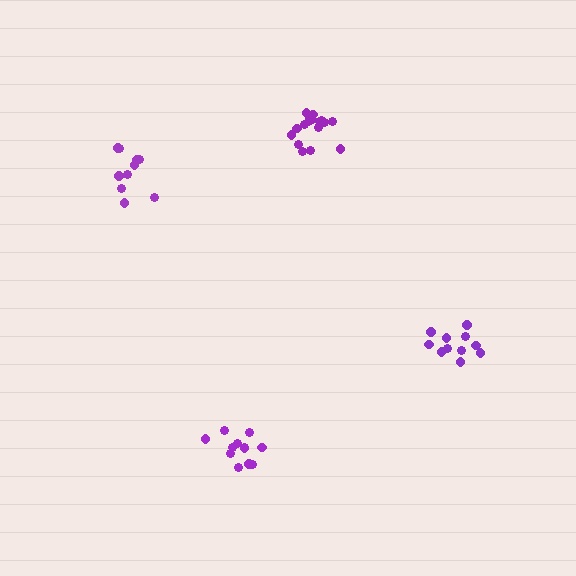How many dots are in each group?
Group 1: 16 dots, Group 2: 12 dots, Group 3: 11 dots, Group 4: 10 dots (49 total).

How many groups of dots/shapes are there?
There are 4 groups.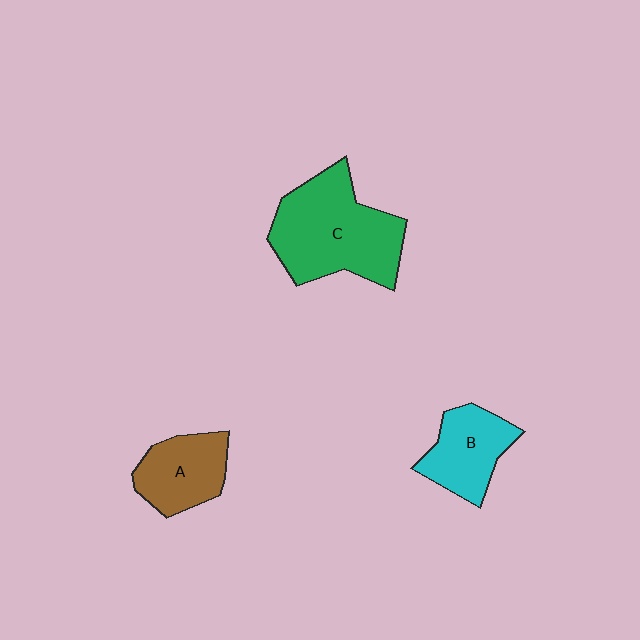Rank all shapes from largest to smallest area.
From largest to smallest: C (green), B (cyan), A (brown).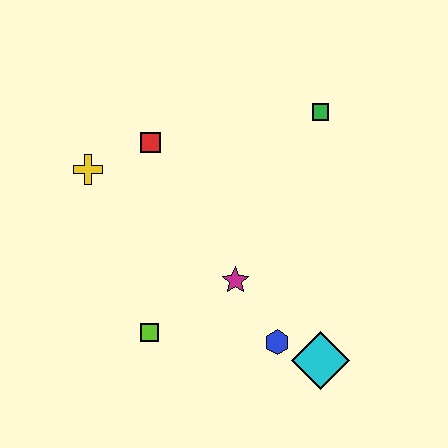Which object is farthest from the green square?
The lime square is farthest from the green square.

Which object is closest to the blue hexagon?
The cyan diamond is closest to the blue hexagon.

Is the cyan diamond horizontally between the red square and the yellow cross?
No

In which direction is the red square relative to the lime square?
The red square is above the lime square.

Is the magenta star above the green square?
No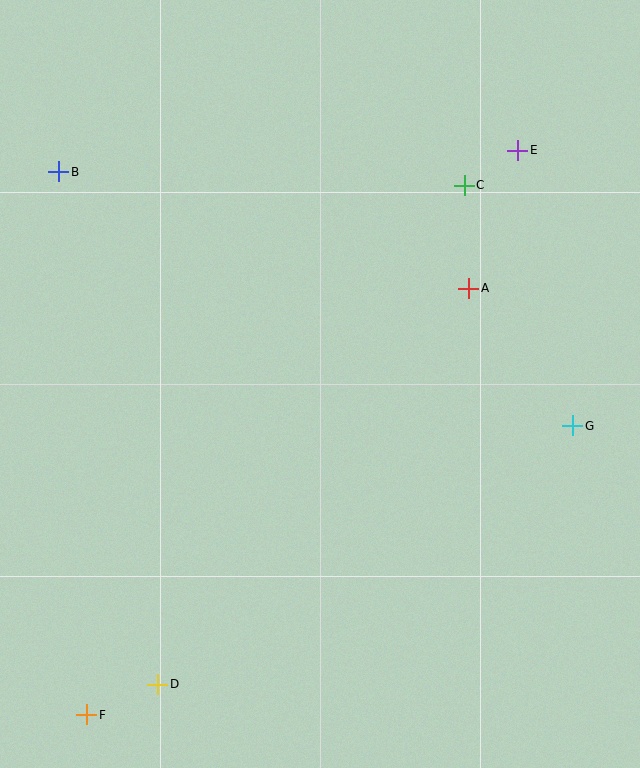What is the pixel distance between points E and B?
The distance between E and B is 459 pixels.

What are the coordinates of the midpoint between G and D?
The midpoint between G and D is at (365, 555).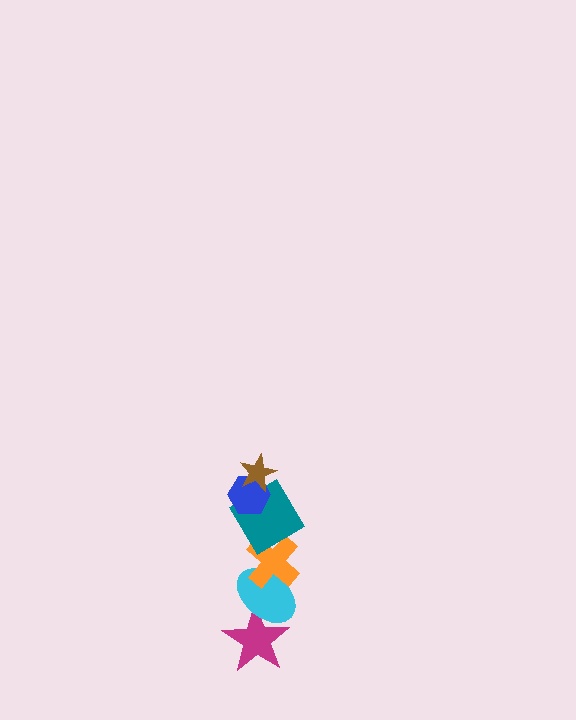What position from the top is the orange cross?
The orange cross is 4th from the top.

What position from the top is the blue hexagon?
The blue hexagon is 2nd from the top.